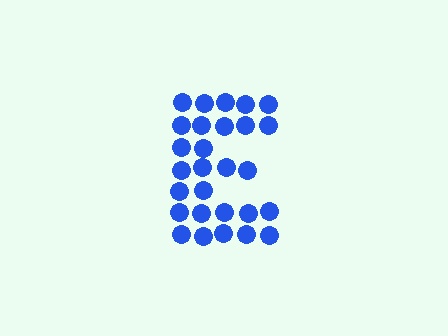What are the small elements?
The small elements are circles.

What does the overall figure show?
The overall figure shows the letter E.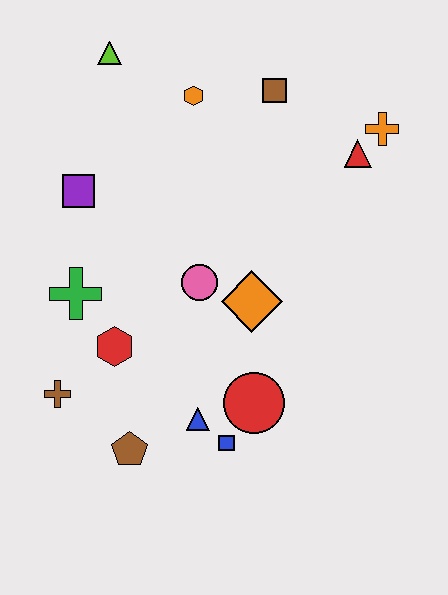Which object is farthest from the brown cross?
The orange cross is farthest from the brown cross.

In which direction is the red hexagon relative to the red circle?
The red hexagon is to the left of the red circle.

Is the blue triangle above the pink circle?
No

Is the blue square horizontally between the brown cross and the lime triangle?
No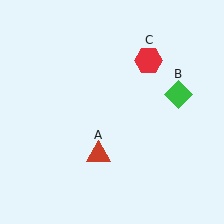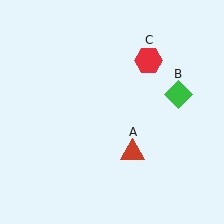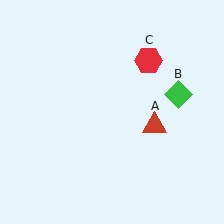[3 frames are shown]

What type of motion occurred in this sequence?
The red triangle (object A) rotated counterclockwise around the center of the scene.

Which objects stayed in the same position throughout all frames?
Green diamond (object B) and red hexagon (object C) remained stationary.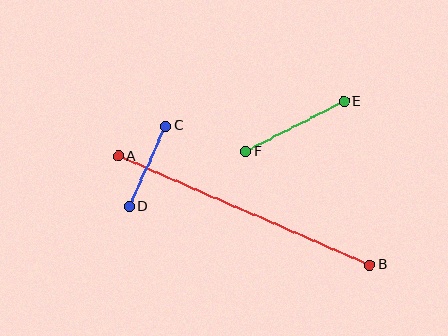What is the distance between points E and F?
The distance is approximately 110 pixels.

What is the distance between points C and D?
The distance is approximately 88 pixels.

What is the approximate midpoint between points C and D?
The midpoint is at approximately (147, 166) pixels.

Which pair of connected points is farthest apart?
Points A and B are farthest apart.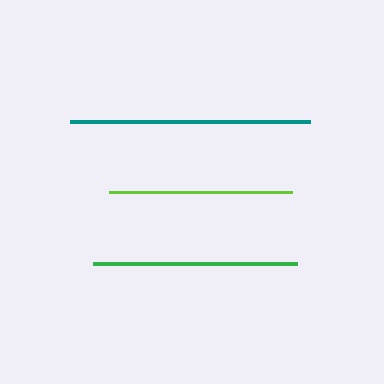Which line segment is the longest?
The teal line is the longest at approximately 241 pixels.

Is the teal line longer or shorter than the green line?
The teal line is longer than the green line.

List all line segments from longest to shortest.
From longest to shortest: teal, green, lime.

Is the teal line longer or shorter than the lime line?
The teal line is longer than the lime line.